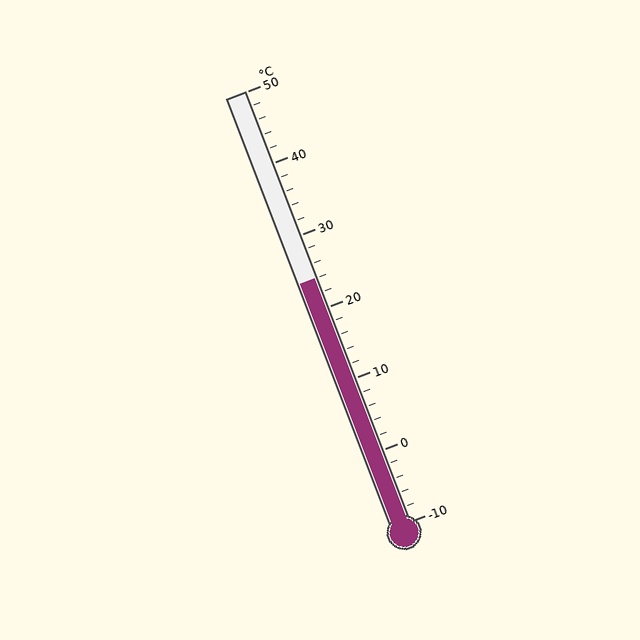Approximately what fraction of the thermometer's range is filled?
The thermometer is filled to approximately 55% of its range.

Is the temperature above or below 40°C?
The temperature is below 40°C.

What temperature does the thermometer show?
The thermometer shows approximately 24°C.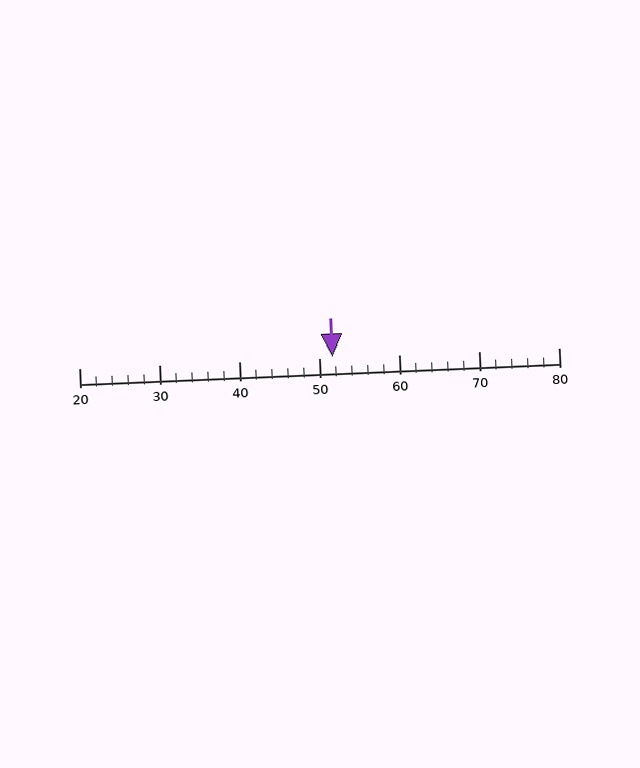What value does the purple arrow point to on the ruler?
The purple arrow points to approximately 52.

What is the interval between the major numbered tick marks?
The major tick marks are spaced 10 units apart.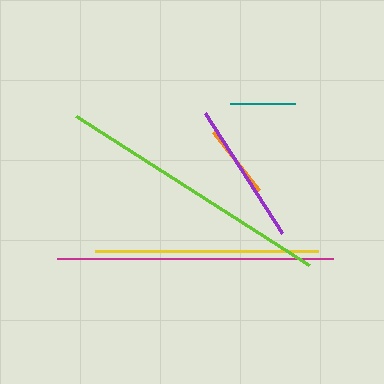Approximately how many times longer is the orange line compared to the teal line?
The orange line is approximately 1.1 times the length of the teal line.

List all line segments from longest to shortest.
From longest to shortest: lime, magenta, yellow, purple, orange, teal.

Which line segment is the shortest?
The teal line is the shortest at approximately 65 pixels.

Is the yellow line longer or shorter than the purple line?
The yellow line is longer than the purple line.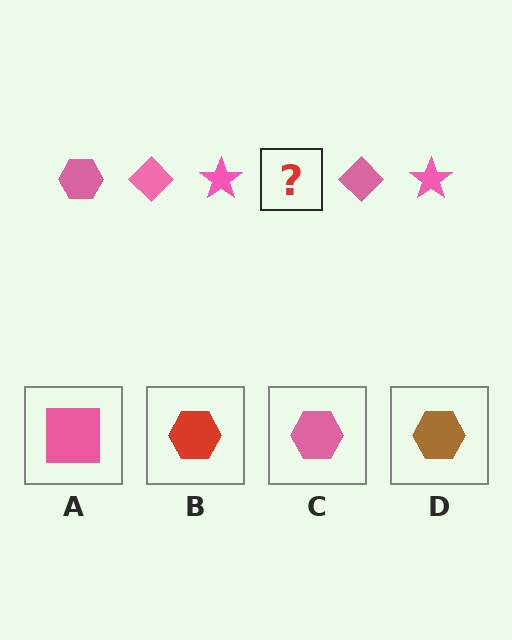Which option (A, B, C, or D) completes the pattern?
C.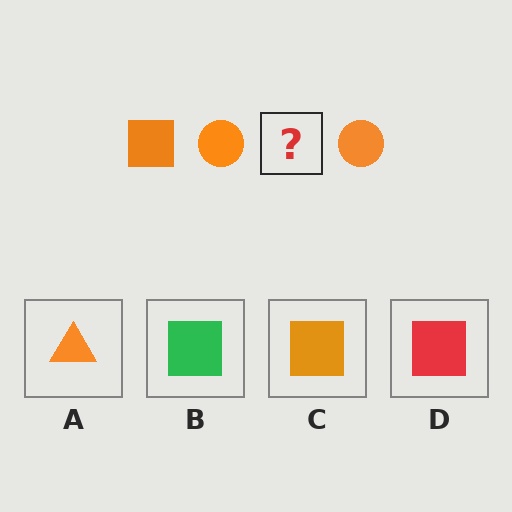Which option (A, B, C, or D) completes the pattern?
C.